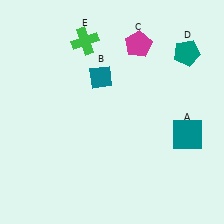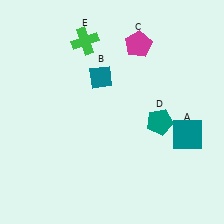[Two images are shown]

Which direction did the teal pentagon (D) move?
The teal pentagon (D) moved down.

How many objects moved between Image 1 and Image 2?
1 object moved between the two images.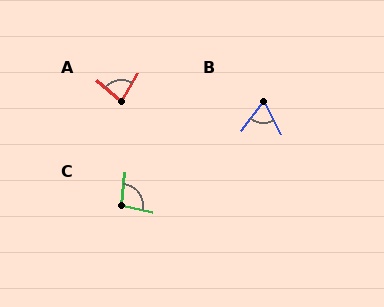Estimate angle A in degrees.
Approximately 80 degrees.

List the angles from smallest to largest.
B (65°), A (80°), C (96°).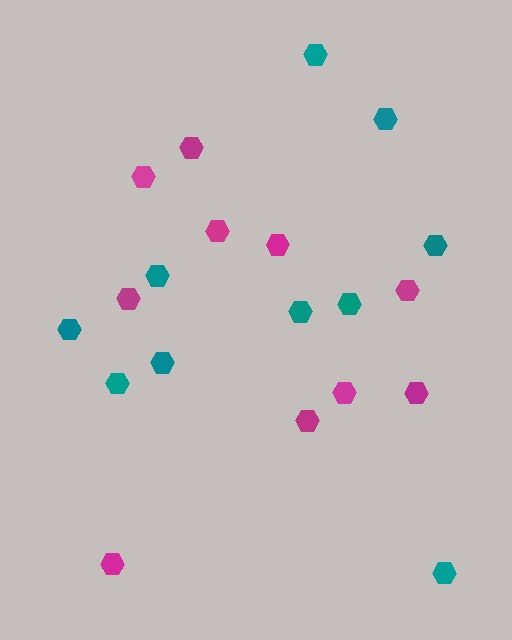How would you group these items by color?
There are 2 groups: one group of teal hexagons (10) and one group of magenta hexagons (10).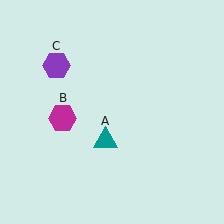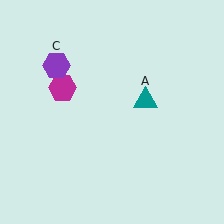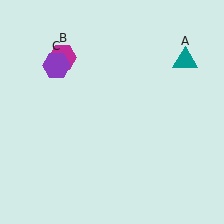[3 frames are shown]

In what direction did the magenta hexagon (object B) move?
The magenta hexagon (object B) moved up.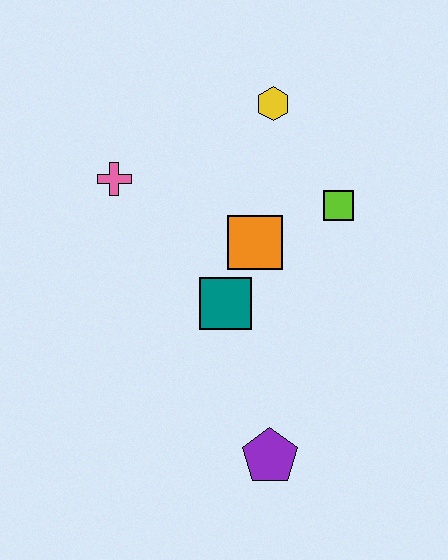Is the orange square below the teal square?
No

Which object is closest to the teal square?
The orange square is closest to the teal square.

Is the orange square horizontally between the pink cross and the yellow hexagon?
Yes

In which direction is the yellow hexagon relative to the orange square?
The yellow hexagon is above the orange square.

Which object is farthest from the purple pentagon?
The yellow hexagon is farthest from the purple pentagon.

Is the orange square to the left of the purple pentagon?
Yes